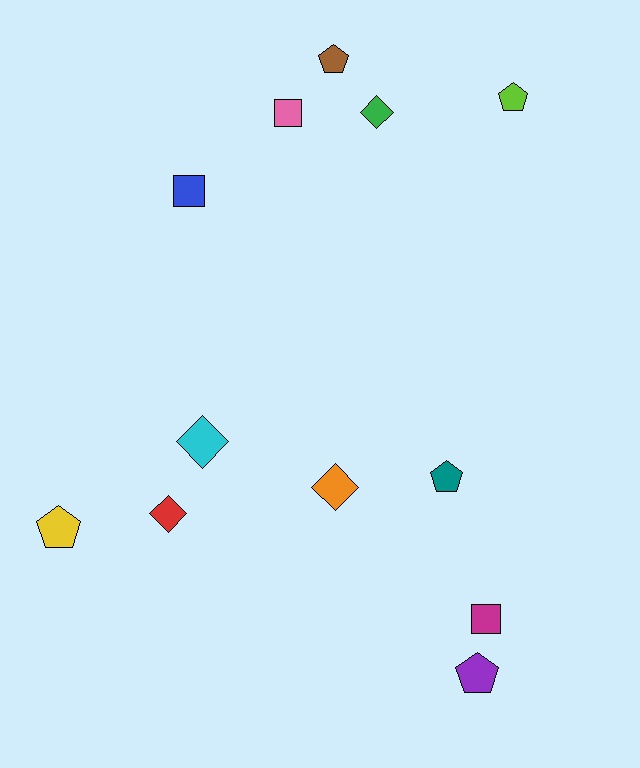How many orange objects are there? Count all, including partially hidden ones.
There is 1 orange object.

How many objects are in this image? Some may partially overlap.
There are 12 objects.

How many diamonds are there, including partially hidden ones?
There are 4 diamonds.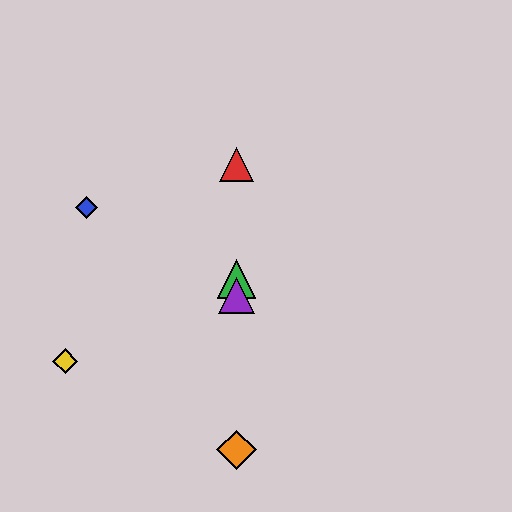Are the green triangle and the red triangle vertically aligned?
Yes, both are at x≈236.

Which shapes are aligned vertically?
The red triangle, the green triangle, the purple triangle, the orange diamond are aligned vertically.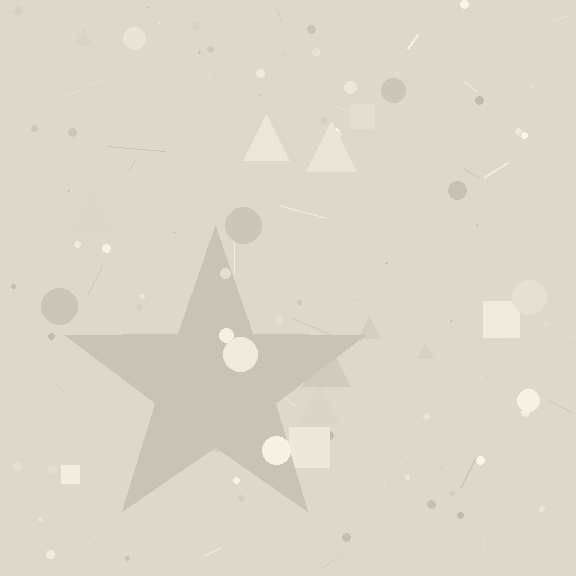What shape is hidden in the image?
A star is hidden in the image.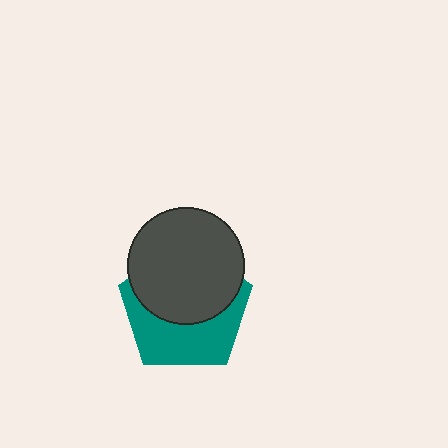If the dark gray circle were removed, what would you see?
You would see the complete teal pentagon.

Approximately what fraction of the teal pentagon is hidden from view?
Roughly 53% of the teal pentagon is hidden behind the dark gray circle.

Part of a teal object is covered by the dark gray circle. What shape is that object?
It is a pentagon.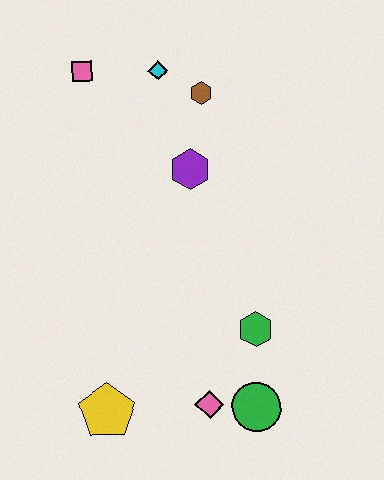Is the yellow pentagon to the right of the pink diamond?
No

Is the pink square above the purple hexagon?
Yes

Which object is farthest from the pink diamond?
The pink square is farthest from the pink diamond.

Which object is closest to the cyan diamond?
The brown hexagon is closest to the cyan diamond.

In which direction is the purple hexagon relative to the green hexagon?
The purple hexagon is above the green hexagon.